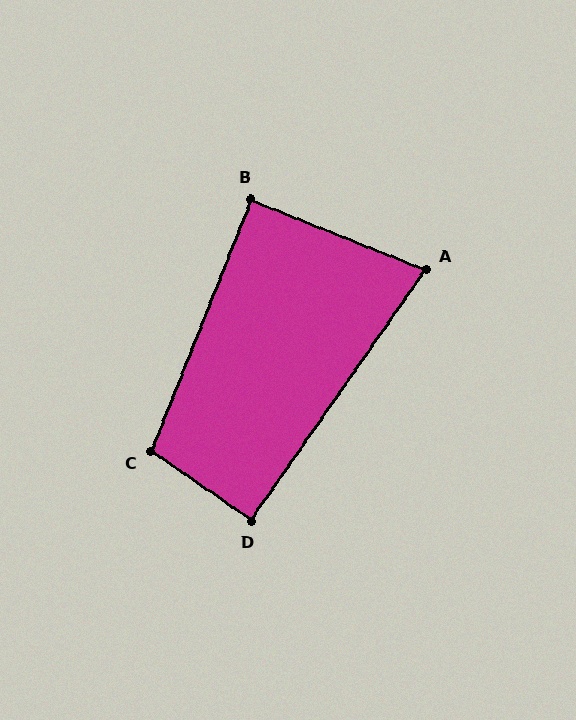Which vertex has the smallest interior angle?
A, at approximately 77 degrees.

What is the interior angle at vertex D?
Approximately 90 degrees (approximately right).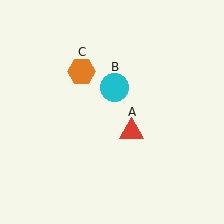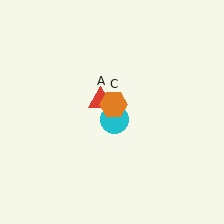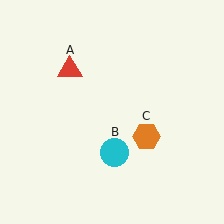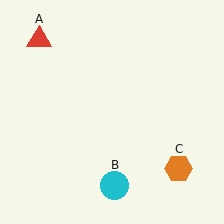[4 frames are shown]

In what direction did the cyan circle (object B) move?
The cyan circle (object B) moved down.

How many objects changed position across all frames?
3 objects changed position: red triangle (object A), cyan circle (object B), orange hexagon (object C).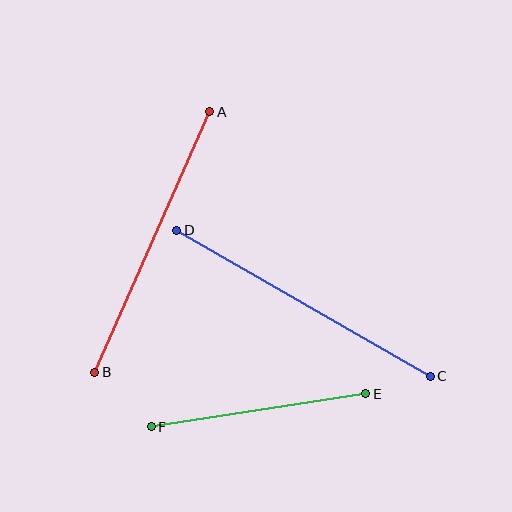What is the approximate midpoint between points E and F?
The midpoint is at approximately (258, 410) pixels.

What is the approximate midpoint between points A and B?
The midpoint is at approximately (152, 242) pixels.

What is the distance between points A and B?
The distance is approximately 285 pixels.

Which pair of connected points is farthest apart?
Points C and D are farthest apart.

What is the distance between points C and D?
The distance is approximately 292 pixels.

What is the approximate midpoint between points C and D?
The midpoint is at approximately (303, 303) pixels.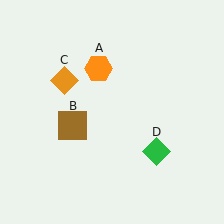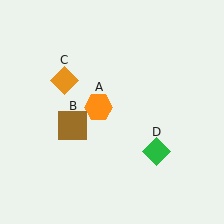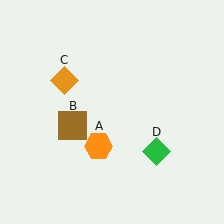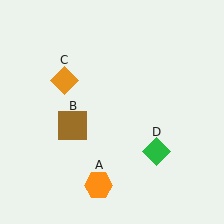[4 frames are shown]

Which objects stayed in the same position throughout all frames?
Brown square (object B) and orange diamond (object C) and green diamond (object D) remained stationary.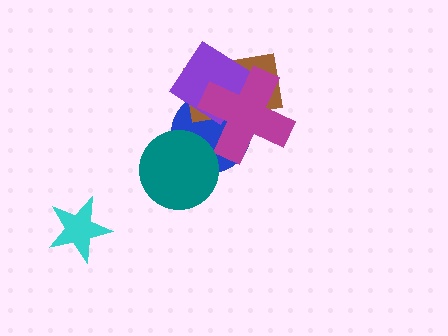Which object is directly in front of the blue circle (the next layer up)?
The brown rectangle is directly in front of the blue circle.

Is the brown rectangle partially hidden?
Yes, it is partially covered by another shape.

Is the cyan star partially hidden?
No, no other shape covers it.